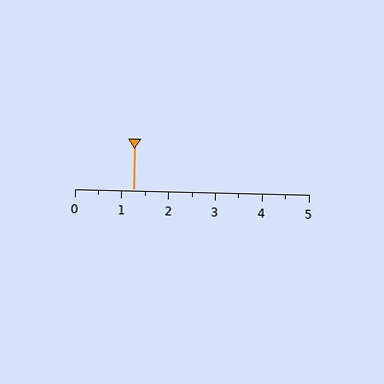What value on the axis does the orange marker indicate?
The marker indicates approximately 1.2.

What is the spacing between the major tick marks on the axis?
The major ticks are spaced 1 apart.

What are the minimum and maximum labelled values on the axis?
The axis runs from 0 to 5.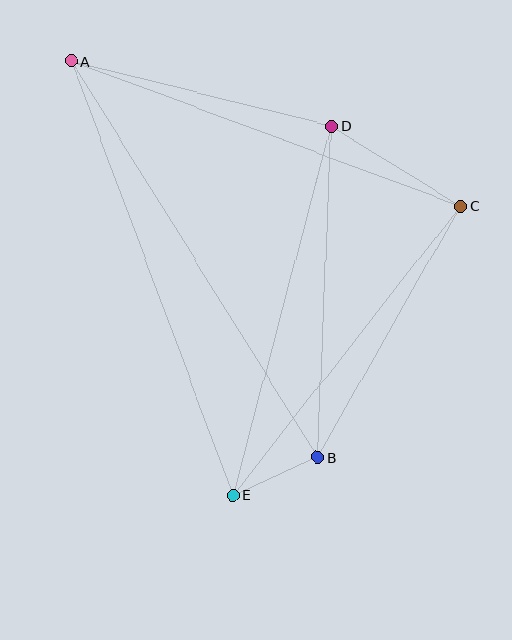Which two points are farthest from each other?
Points A and B are farthest from each other.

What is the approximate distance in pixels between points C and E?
The distance between C and E is approximately 368 pixels.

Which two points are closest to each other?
Points B and E are closest to each other.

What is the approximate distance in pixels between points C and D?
The distance between C and D is approximately 152 pixels.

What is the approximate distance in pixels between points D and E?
The distance between D and E is approximately 382 pixels.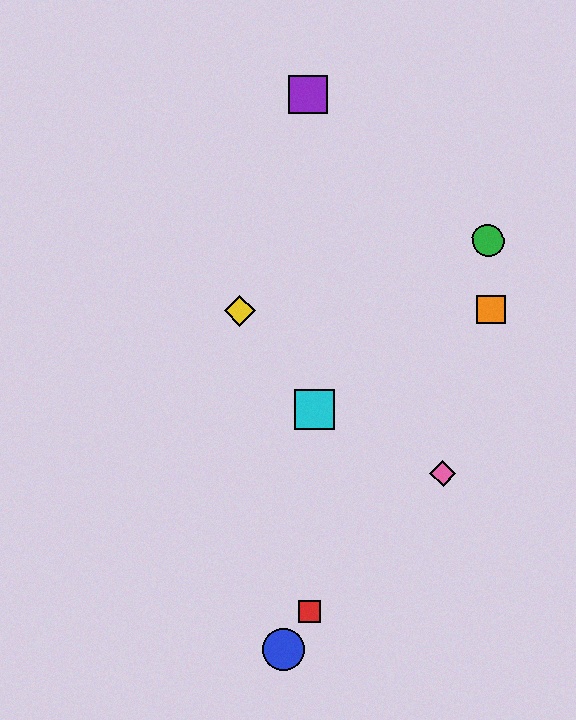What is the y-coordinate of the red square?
The red square is at y≈611.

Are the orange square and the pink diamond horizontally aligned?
No, the orange square is at y≈310 and the pink diamond is at y≈474.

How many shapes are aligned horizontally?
2 shapes (the yellow diamond, the orange square) are aligned horizontally.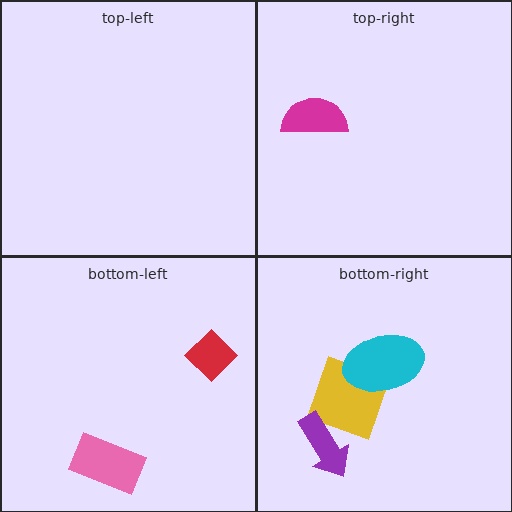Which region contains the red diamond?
The bottom-left region.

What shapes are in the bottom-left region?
The red diamond, the pink rectangle.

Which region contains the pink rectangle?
The bottom-left region.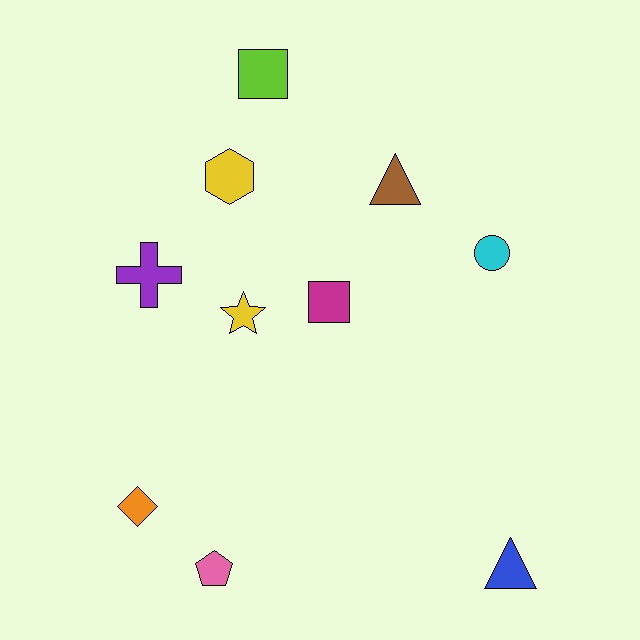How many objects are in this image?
There are 10 objects.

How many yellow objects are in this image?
There are 2 yellow objects.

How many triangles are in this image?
There are 2 triangles.